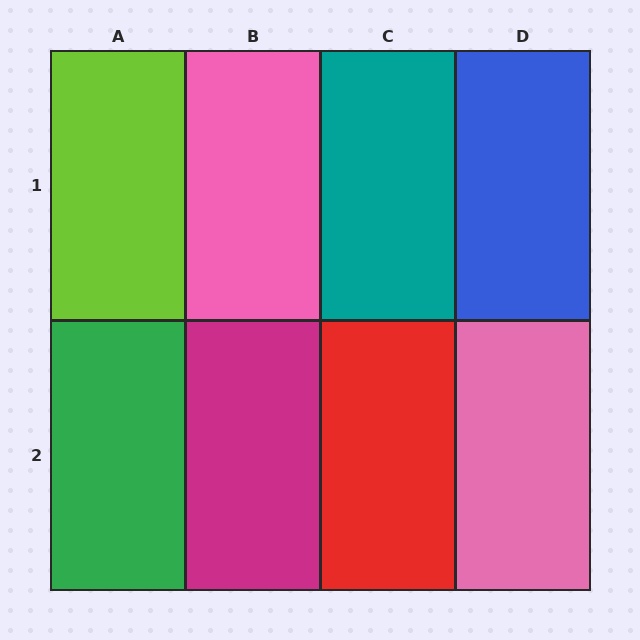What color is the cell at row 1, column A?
Lime.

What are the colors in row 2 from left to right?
Green, magenta, red, pink.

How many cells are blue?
1 cell is blue.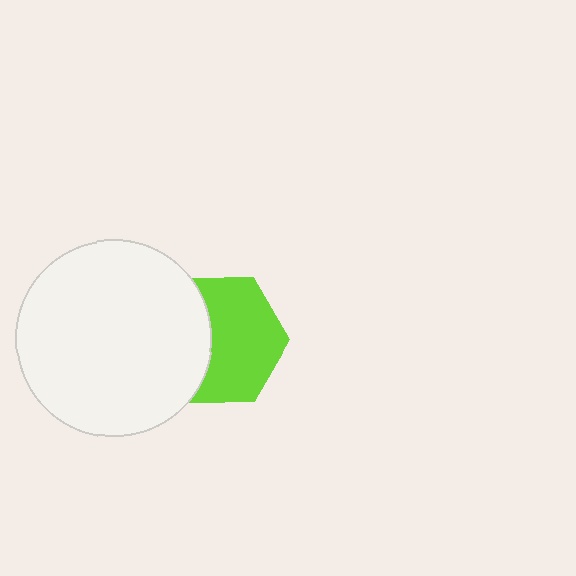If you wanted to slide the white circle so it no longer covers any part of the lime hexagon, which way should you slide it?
Slide it left — that is the most direct way to separate the two shapes.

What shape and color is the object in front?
The object in front is a white circle.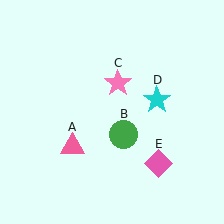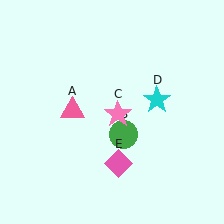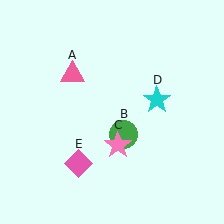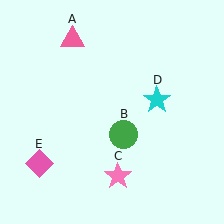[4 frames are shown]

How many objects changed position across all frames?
3 objects changed position: pink triangle (object A), pink star (object C), pink diamond (object E).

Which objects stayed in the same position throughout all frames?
Green circle (object B) and cyan star (object D) remained stationary.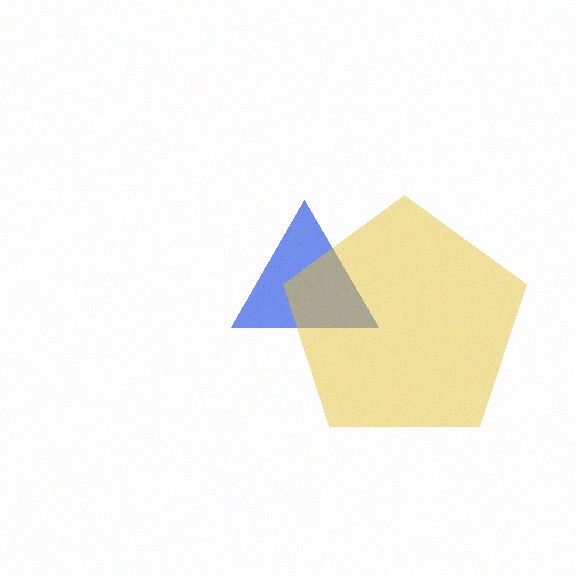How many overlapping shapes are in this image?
There are 2 overlapping shapes in the image.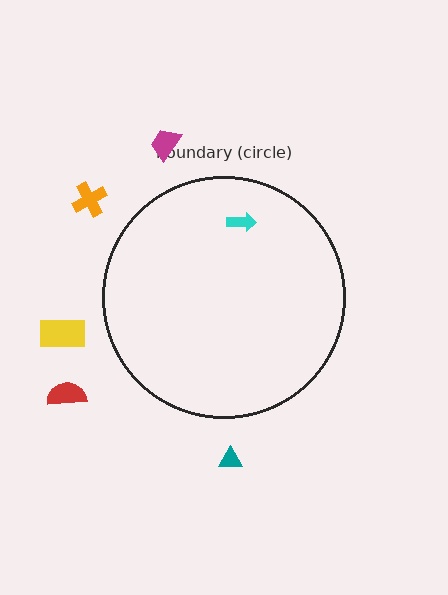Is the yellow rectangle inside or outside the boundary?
Outside.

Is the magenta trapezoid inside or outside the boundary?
Outside.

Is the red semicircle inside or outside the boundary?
Outside.